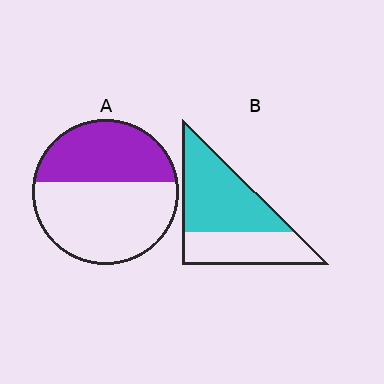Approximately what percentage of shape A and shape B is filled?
A is approximately 40% and B is approximately 60%.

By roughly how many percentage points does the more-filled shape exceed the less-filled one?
By roughly 20 percentage points (B over A).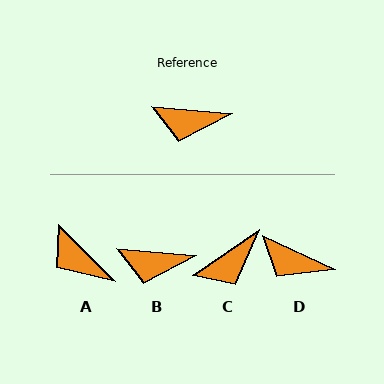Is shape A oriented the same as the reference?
No, it is off by about 40 degrees.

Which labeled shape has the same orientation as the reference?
B.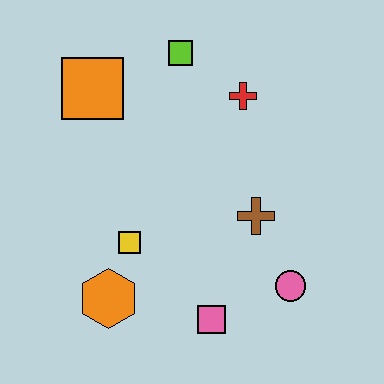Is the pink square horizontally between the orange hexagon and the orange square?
No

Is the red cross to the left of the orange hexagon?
No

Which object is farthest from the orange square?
The pink circle is farthest from the orange square.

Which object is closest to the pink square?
The pink circle is closest to the pink square.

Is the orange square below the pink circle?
No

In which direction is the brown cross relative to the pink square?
The brown cross is above the pink square.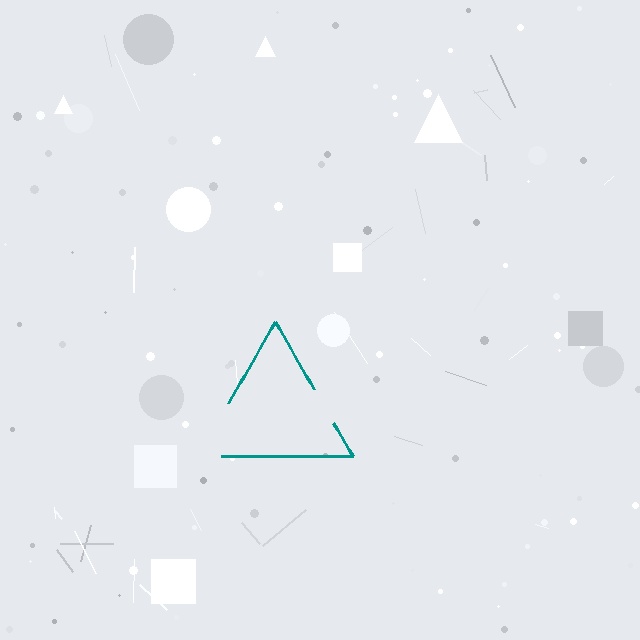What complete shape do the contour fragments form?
The contour fragments form a triangle.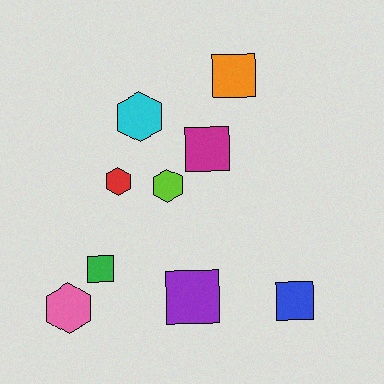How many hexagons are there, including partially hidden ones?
There are 4 hexagons.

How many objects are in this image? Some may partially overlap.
There are 9 objects.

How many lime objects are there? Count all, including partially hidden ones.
There is 1 lime object.